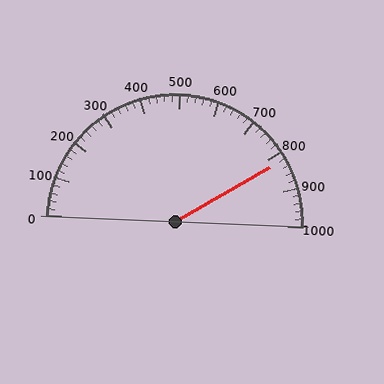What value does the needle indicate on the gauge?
The needle indicates approximately 820.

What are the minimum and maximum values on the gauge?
The gauge ranges from 0 to 1000.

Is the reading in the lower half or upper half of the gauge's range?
The reading is in the upper half of the range (0 to 1000).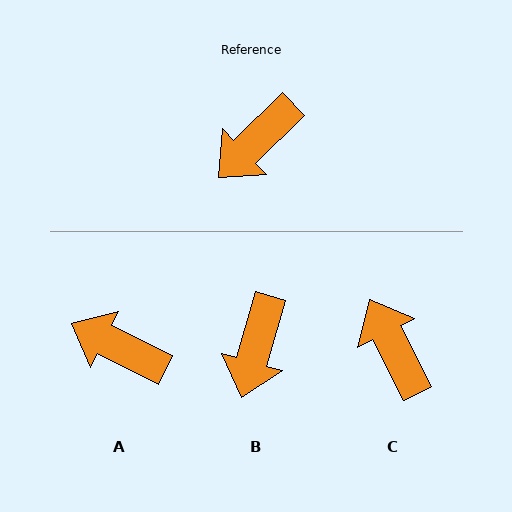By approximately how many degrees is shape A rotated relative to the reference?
Approximately 70 degrees clockwise.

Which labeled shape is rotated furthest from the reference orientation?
C, about 107 degrees away.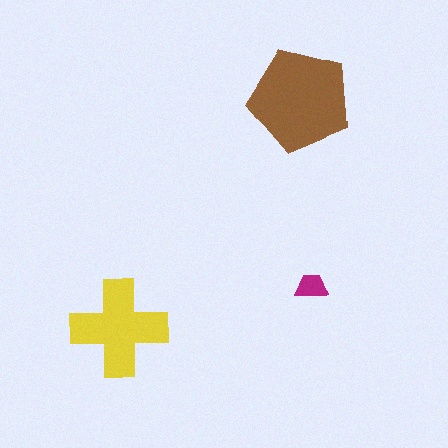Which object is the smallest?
The magenta trapezoid.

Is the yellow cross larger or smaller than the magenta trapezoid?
Larger.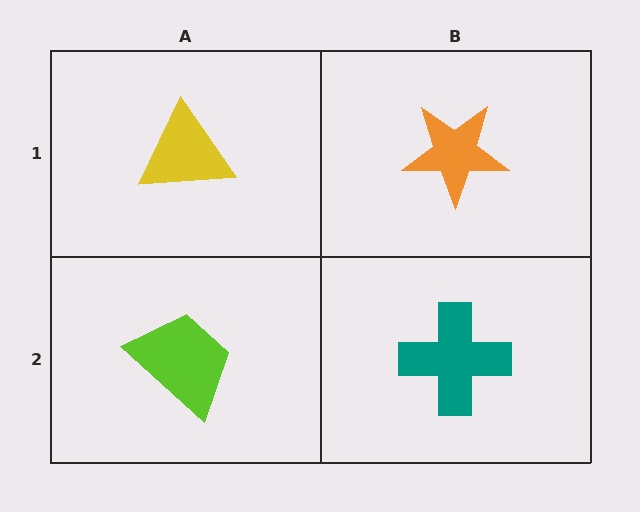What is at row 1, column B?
An orange star.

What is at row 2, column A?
A lime trapezoid.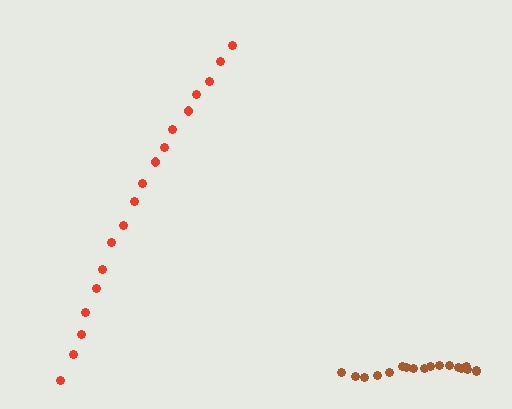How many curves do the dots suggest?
There are 2 distinct paths.